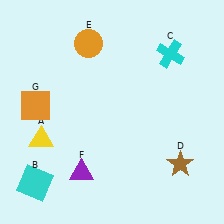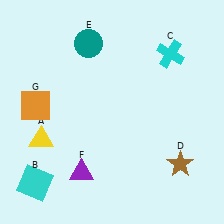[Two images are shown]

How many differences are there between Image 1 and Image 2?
There is 1 difference between the two images.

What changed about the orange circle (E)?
In Image 1, E is orange. In Image 2, it changed to teal.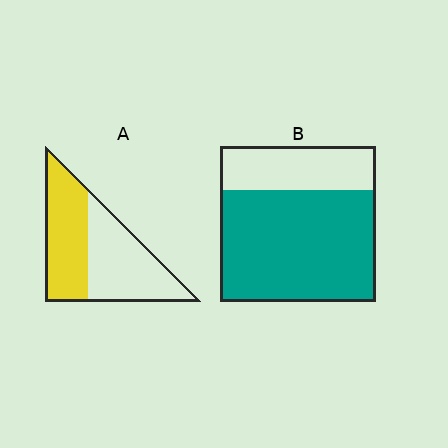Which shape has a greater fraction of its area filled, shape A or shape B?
Shape B.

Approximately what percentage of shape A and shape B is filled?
A is approximately 45% and B is approximately 70%.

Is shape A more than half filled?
Roughly half.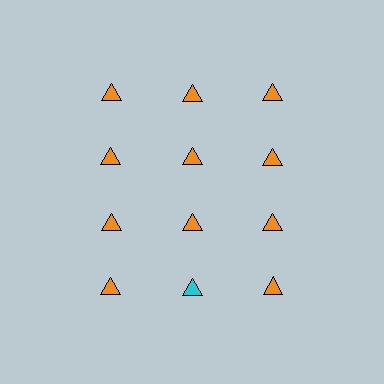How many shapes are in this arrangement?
There are 12 shapes arranged in a grid pattern.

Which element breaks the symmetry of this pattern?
The cyan triangle in the fourth row, second from left column breaks the symmetry. All other shapes are orange triangles.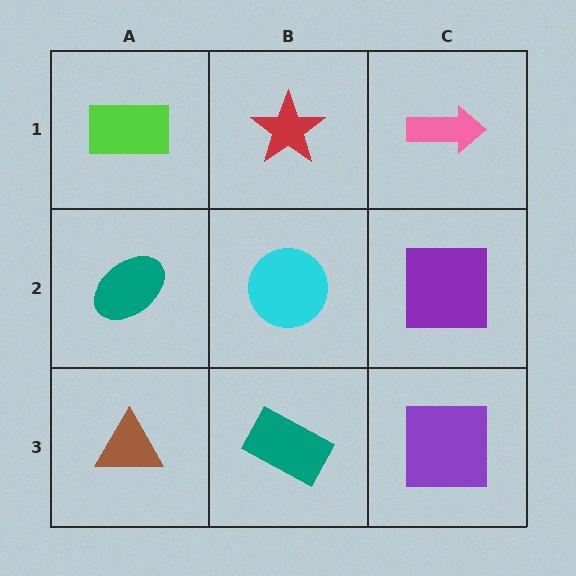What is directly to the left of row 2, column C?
A cyan circle.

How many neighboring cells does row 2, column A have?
3.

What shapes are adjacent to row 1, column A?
A teal ellipse (row 2, column A), a red star (row 1, column B).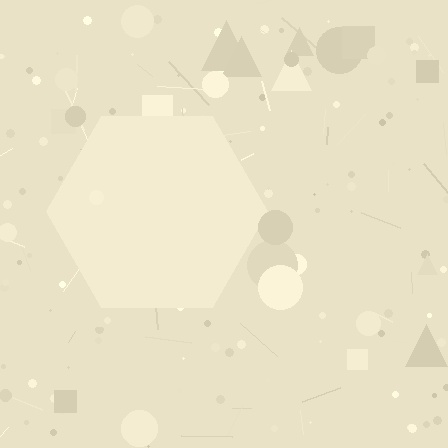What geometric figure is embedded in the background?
A hexagon is embedded in the background.